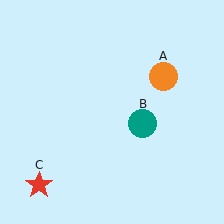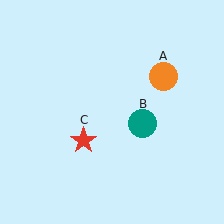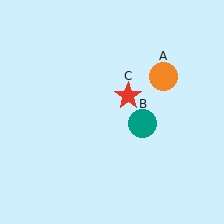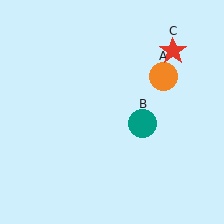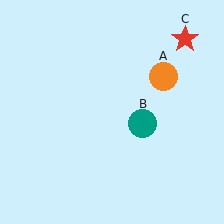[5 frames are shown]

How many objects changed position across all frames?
1 object changed position: red star (object C).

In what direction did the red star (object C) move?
The red star (object C) moved up and to the right.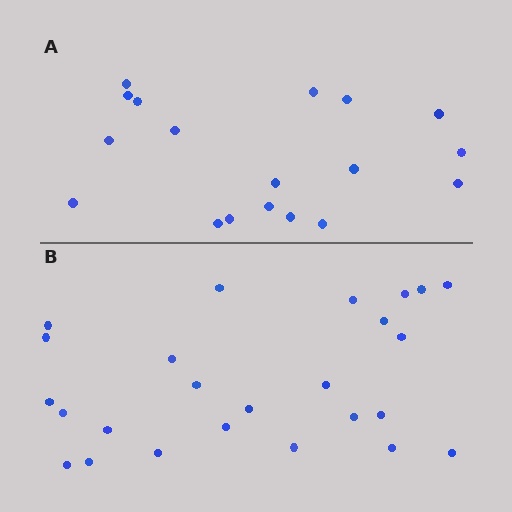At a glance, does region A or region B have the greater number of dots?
Region B (the bottom region) has more dots.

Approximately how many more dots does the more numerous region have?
Region B has roughly 8 or so more dots than region A.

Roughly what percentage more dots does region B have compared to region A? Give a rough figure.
About 40% more.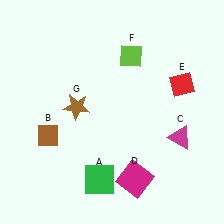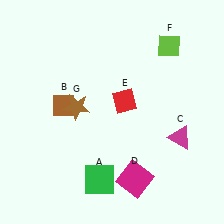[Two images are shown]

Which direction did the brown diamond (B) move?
The brown diamond (B) moved up.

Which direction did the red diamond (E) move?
The red diamond (E) moved left.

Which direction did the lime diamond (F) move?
The lime diamond (F) moved right.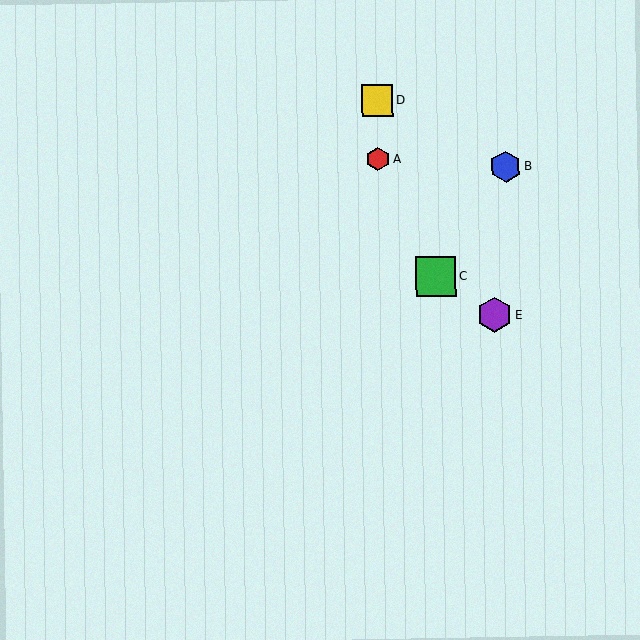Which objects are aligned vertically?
Objects A, D are aligned vertically.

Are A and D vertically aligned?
Yes, both are at x≈378.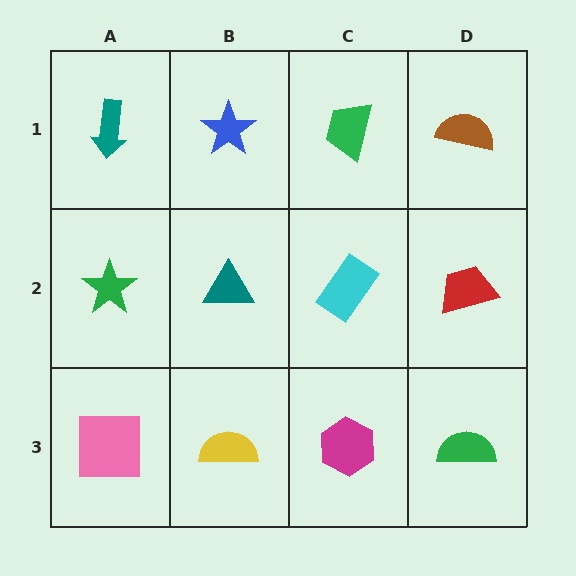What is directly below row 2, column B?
A yellow semicircle.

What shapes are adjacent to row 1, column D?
A red trapezoid (row 2, column D), a green trapezoid (row 1, column C).